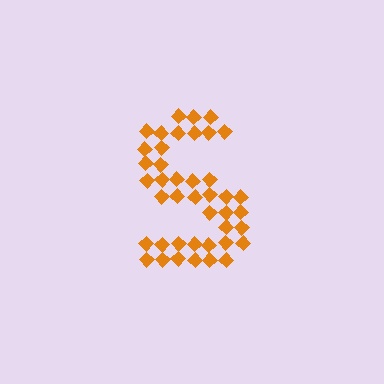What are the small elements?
The small elements are diamonds.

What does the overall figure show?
The overall figure shows the letter S.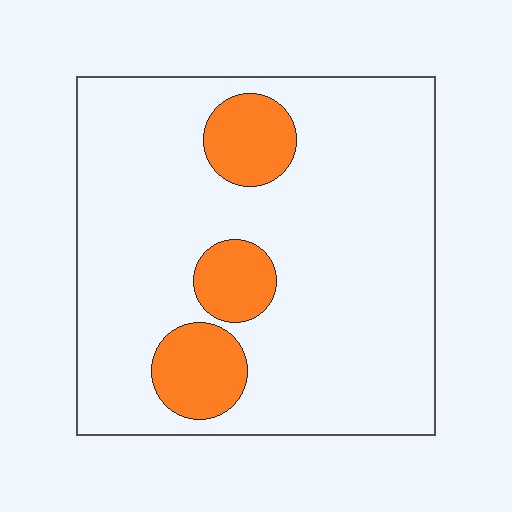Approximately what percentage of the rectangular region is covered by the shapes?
Approximately 15%.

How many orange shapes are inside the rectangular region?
3.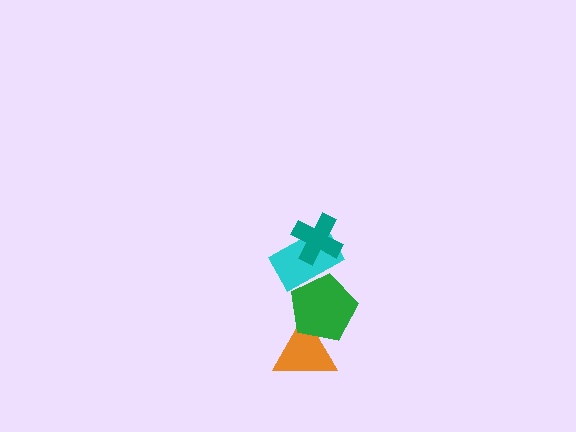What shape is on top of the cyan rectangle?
The teal cross is on top of the cyan rectangle.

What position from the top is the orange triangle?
The orange triangle is 4th from the top.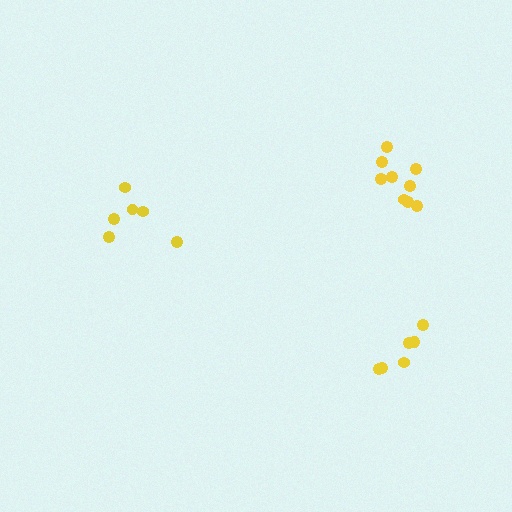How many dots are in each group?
Group 1: 9 dots, Group 2: 6 dots, Group 3: 6 dots (21 total).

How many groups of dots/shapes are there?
There are 3 groups.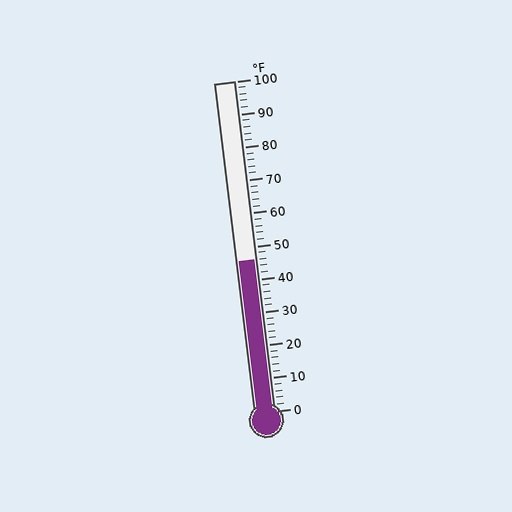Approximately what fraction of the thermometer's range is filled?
The thermometer is filled to approximately 45% of its range.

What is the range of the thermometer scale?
The thermometer scale ranges from 0°F to 100°F.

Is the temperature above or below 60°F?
The temperature is below 60°F.